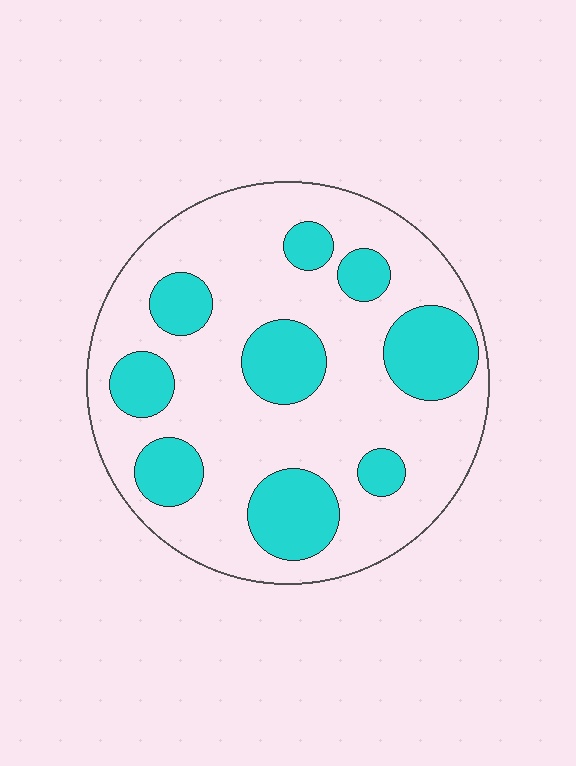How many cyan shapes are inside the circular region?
9.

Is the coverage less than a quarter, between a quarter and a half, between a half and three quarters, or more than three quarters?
Between a quarter and a half.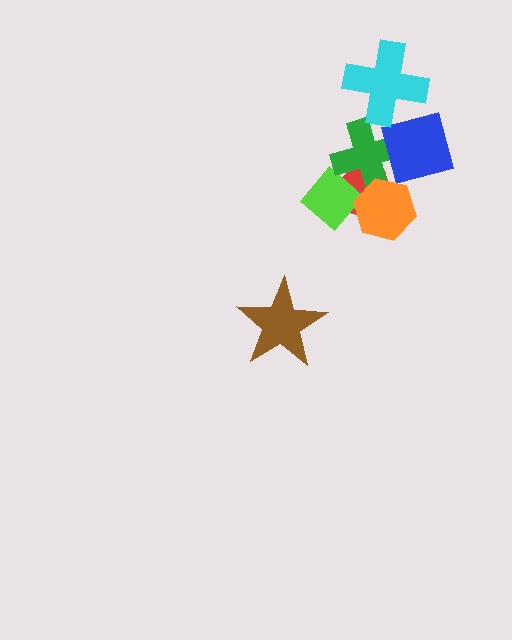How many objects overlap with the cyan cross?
0 objects overlap with the cyan cross.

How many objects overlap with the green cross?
4 objects overlap with the green cross.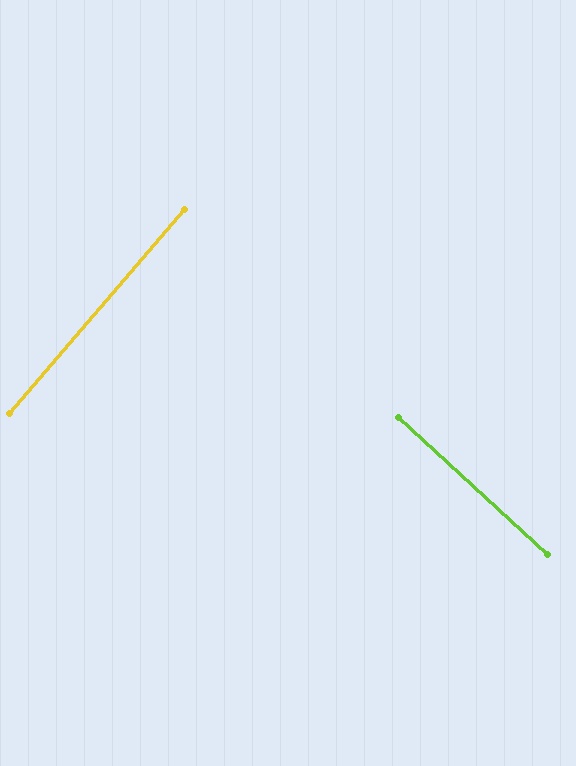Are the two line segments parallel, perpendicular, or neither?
Perpendicular — they meet at approximately 88°.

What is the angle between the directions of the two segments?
Approximately 88 degrees.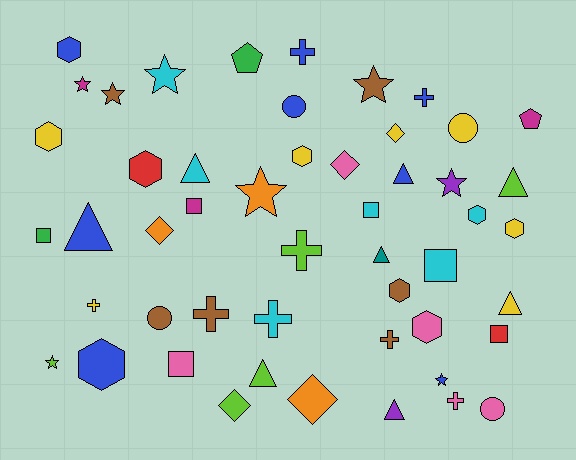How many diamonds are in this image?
There are 5 diamonds.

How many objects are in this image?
There are 50 objects.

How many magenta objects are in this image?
There are 3 magenta objects.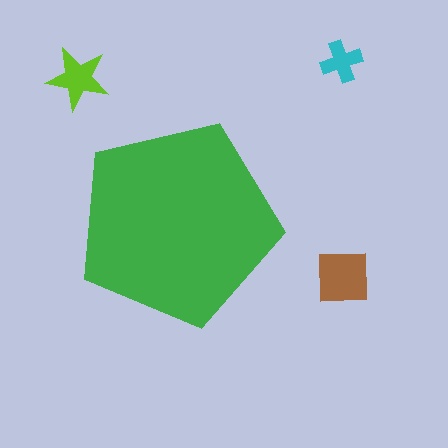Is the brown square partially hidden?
No, the brown square is fully visible.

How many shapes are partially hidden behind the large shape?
0 shapes are partially hidden.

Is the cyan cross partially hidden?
No, the cyan cross is fully visible.